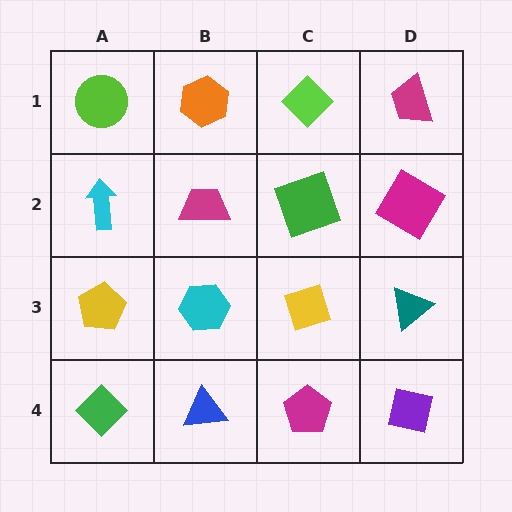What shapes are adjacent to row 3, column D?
A magenta diamond (row 2, column D), a purple square (row 4, column D), a yellow diamond (row 3, column C).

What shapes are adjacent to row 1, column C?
A green square (row 2, column C), an orange hexagon (row 1, column B), a magenta trapezoid (row 1, column D).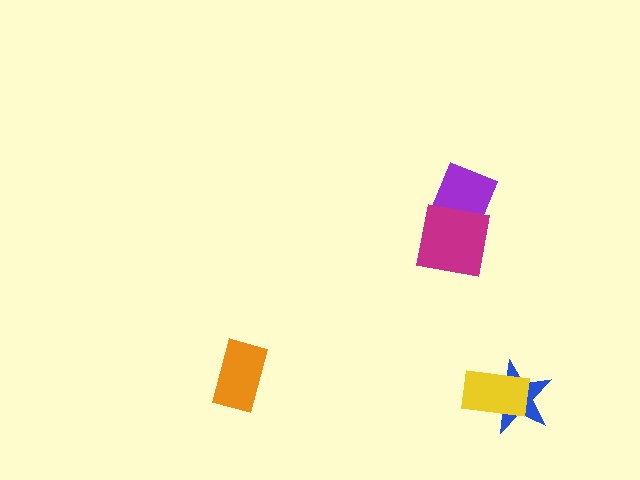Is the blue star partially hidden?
Yes, it is partially covered by another shape.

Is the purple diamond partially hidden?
Yes, it is partially covered by another shape.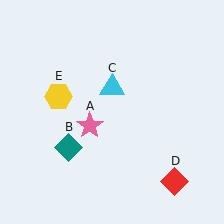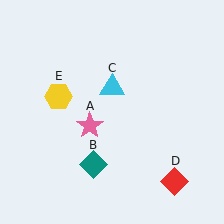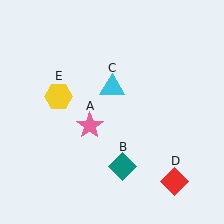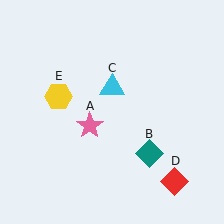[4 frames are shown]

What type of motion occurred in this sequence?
The teal diamond (object B) rotated counterclockwise around the center of the scene.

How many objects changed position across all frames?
1 object changed position: teal diamond (object B).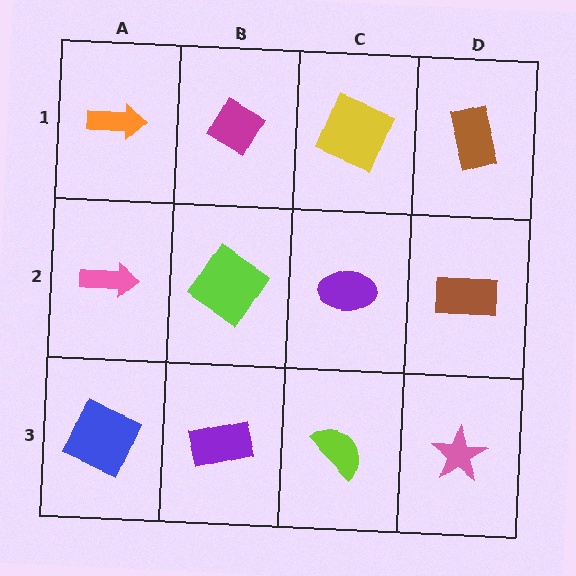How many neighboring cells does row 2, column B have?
4.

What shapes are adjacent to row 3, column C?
A purple ellipse (row 2, column C), a purple rectangle (row 3, column B), a pink star (row 3, column D).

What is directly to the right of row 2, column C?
A brown rectangle.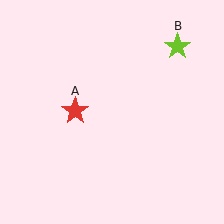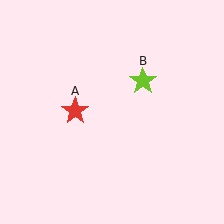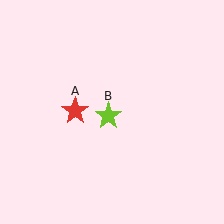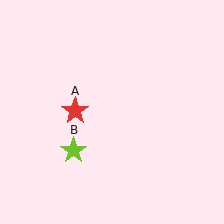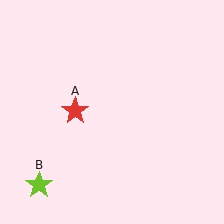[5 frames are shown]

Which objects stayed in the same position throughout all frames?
Red star (object A) remained stationary.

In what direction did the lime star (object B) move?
The lime star (object B) moved down and to the left.